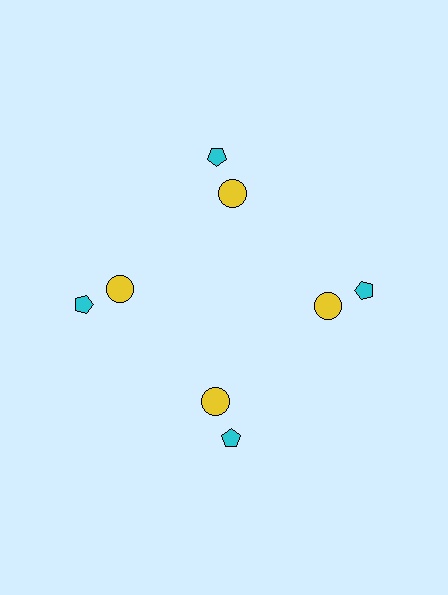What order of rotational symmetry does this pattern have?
This pattern has 4-fold rotational symmetry.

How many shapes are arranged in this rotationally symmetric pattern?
There are 8 shapes, arranged in 4 groups of 2.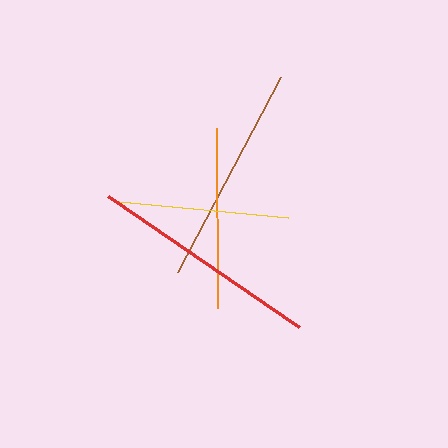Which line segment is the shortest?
The yellow line is the shortest at approximately 169 pixels.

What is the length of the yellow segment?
The yellow segment is approximately 169 pixels long.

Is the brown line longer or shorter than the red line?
The red line is longer than the brown line.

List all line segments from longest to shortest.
From longest to shortest: red, brown, orange, yellow.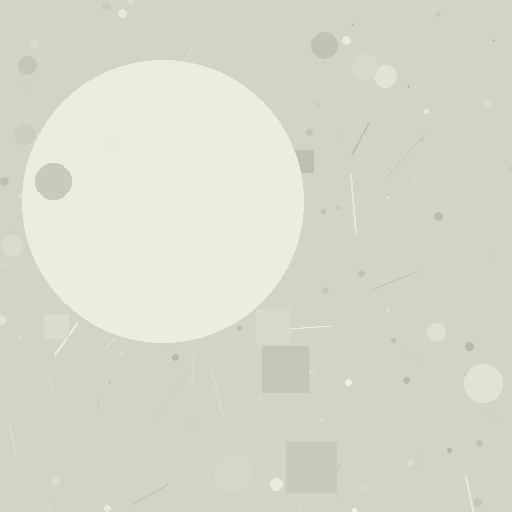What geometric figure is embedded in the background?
A circle is embedded in the background.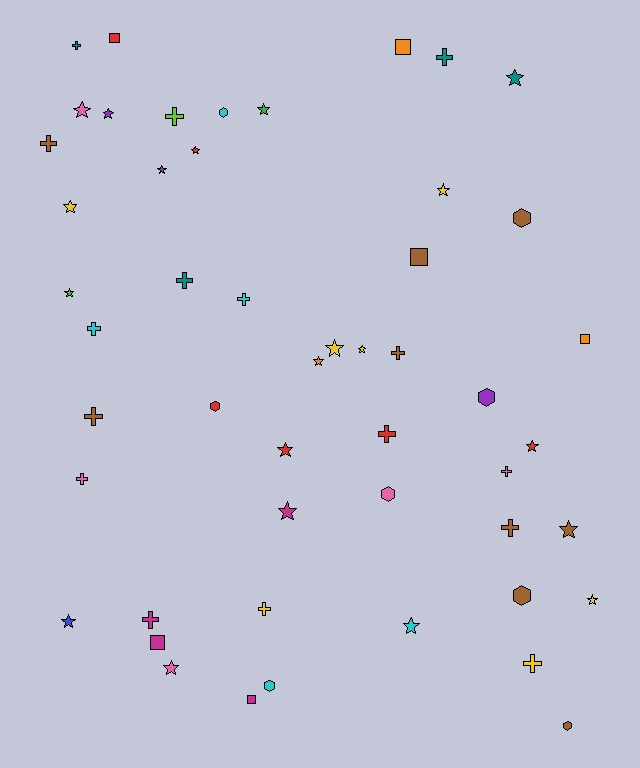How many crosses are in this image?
There are 16 crosses.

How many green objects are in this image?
There are 2 green objects.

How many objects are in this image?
There are 50 objects.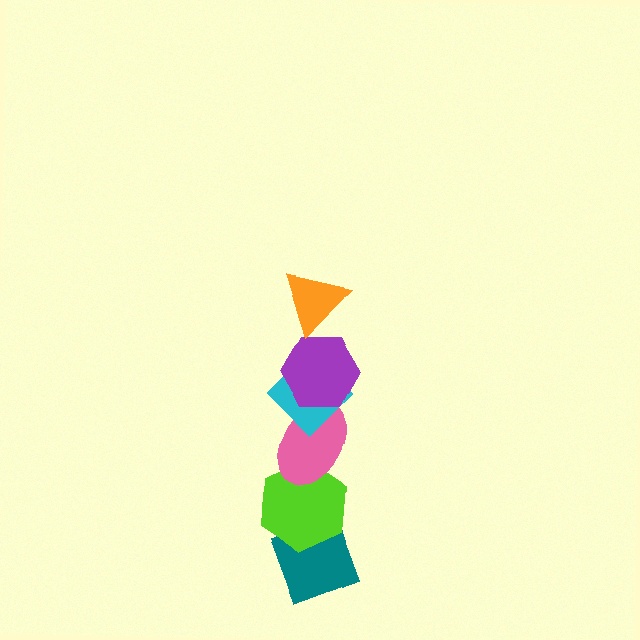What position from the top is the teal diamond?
The teal diamond is 6th from the top.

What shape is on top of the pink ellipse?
The cyan diamond is on top of the pink ellipse.